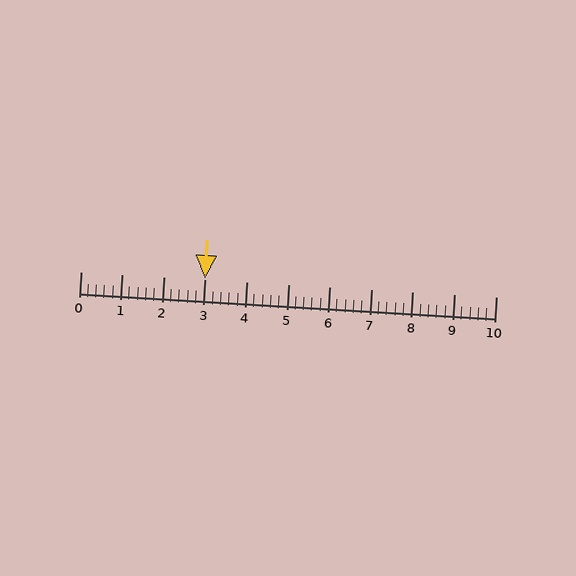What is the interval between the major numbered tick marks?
The major tick marks are spaced 1 units apart.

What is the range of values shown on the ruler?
The ruler shows values from 0 to 10.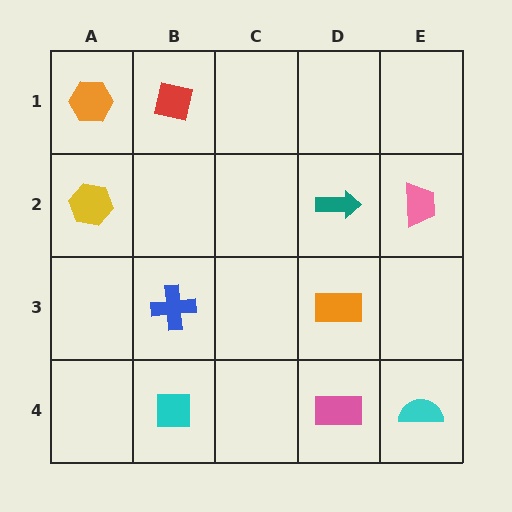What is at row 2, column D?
A teal arrow.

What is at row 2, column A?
A yellow hexagon.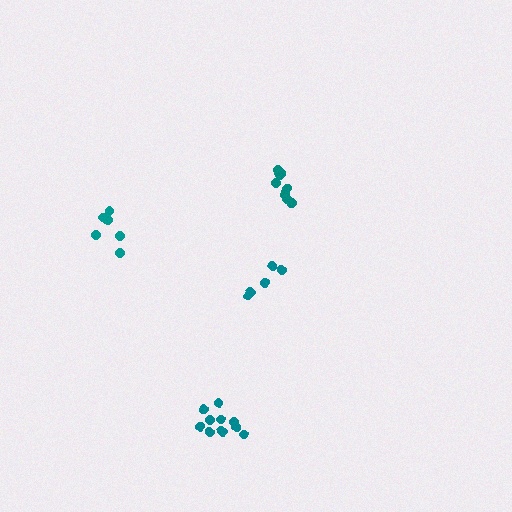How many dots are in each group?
Group 1: 9 dots, Group 2: 5 dots, Group 3: 6 dots, Group 4: 11 dots (31 total).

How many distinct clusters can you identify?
There are 4 distinct clusters.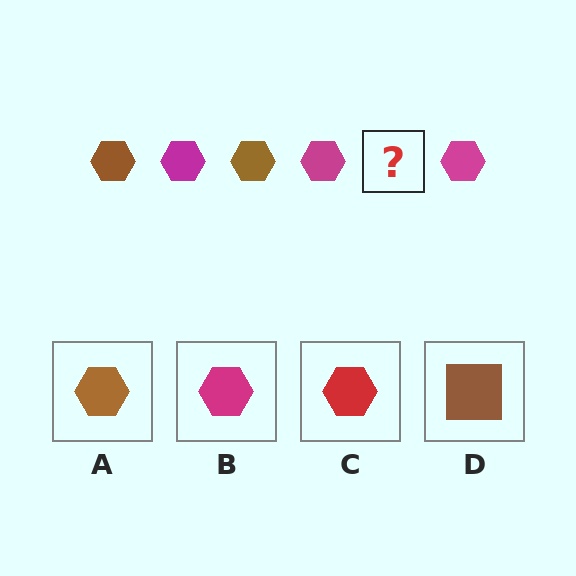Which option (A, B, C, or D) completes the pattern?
A.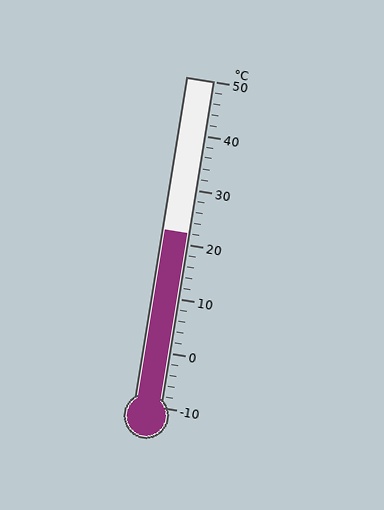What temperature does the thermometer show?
The thermometer shows approximately 22°C.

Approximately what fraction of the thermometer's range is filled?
The thermometer is filled to approximately 55% of its range.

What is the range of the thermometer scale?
The thermometer scale ranges from -10°C to 50°C.